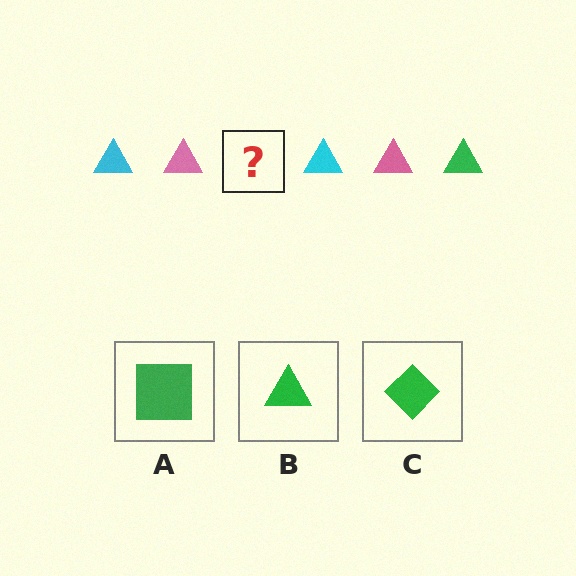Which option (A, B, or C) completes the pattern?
B.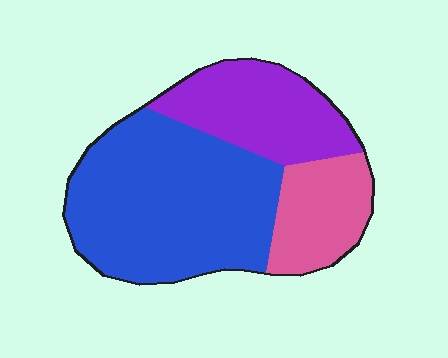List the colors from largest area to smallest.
From largest to smallest: blue, purple, pink.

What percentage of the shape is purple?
Purple covers 26% of the shape.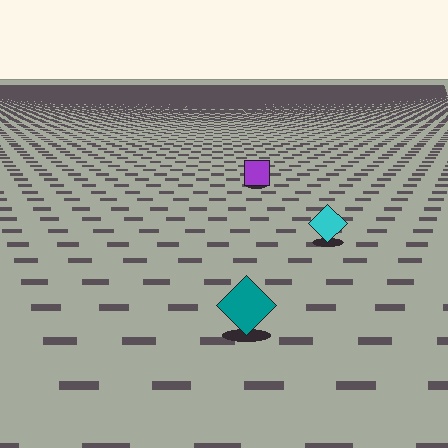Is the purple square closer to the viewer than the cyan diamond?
No. The cyan diamond is closer — you can tell from the texture gradient: the ground texture is coarser near it.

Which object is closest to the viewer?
The teal diamond is closest. The texture marks near it are larger and more spread out.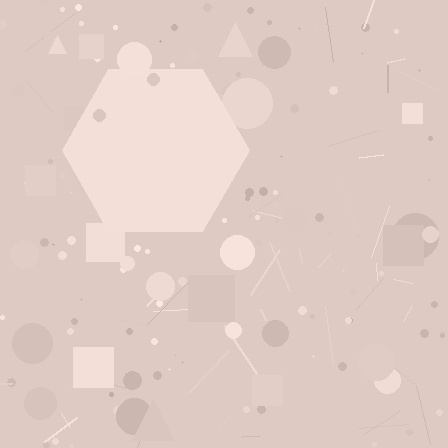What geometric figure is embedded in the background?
A hexagon is embedded in the background.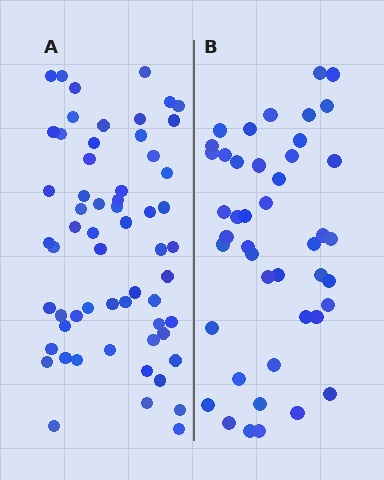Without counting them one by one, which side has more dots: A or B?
Region A (the left region) has more dots.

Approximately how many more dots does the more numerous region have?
Region A has approximately 15 more dots than region B.